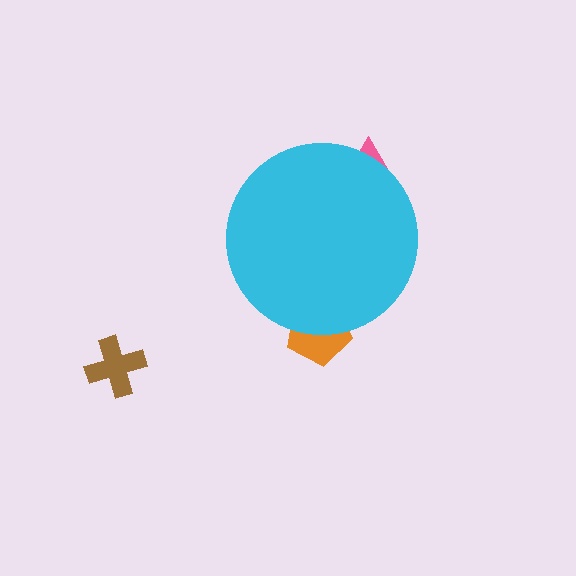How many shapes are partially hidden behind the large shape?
2 shapes are partially hidden.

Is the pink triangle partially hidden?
Yes, the pink triangle is partially hidden behind the cyan circle.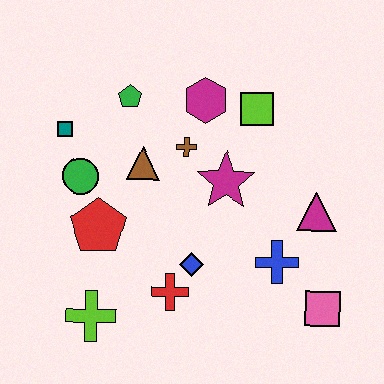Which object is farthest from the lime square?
The lime cross is farthest from the lime square.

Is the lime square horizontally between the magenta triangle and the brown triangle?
Yes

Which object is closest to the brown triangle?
The brown cross is closest to the brown triangle.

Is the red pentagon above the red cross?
Yes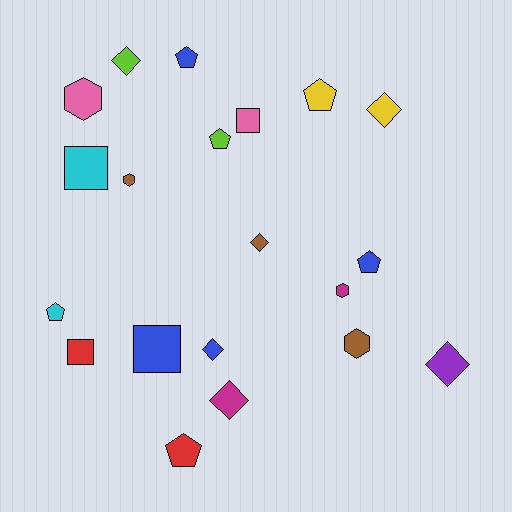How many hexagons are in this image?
There are 4 hexagons.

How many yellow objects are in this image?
There are 2 yellow objects.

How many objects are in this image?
There are 20 objects.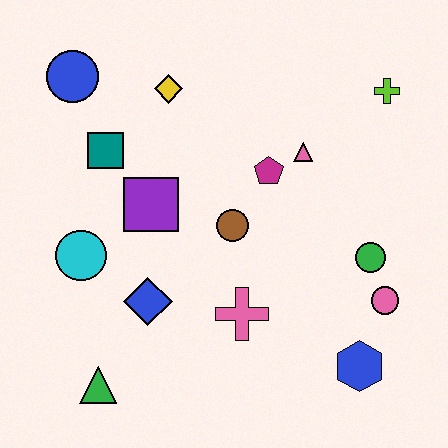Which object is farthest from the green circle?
The blue circle is farthest from the green circle.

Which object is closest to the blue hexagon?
The pink circle is closest to the blue hexagon.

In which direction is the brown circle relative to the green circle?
The brown circle is to the left of the green circle.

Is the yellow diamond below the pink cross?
No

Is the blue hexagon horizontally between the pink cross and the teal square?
No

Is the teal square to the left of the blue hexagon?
Yes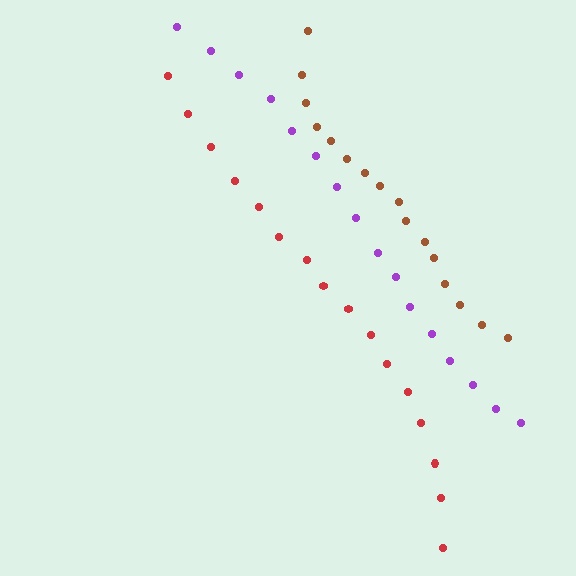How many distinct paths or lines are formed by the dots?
There are 3 distinct paths.